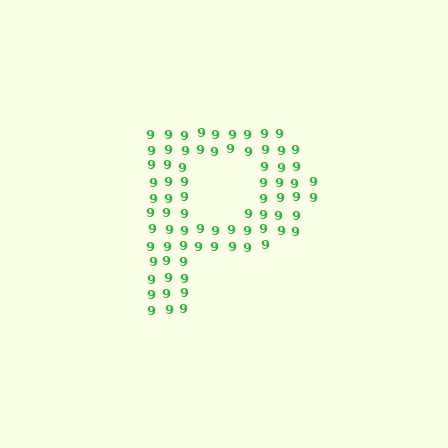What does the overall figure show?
The overall figure shows the letter P.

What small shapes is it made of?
It is made of small digit 9's.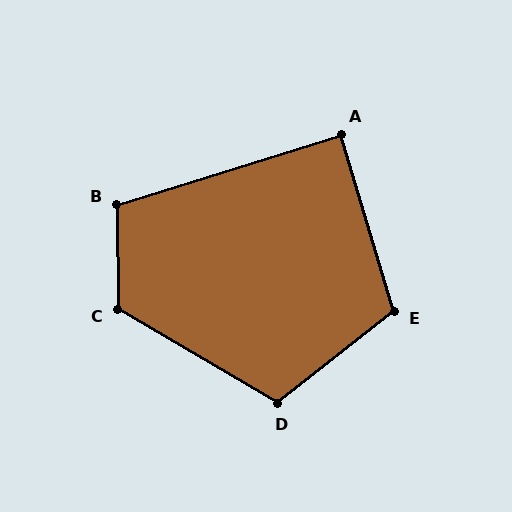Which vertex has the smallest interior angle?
A, at approximately 89 degrees.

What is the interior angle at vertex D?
Approximately 111 degrees (obtuse).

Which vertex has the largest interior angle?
C, at approximately 121 degrees.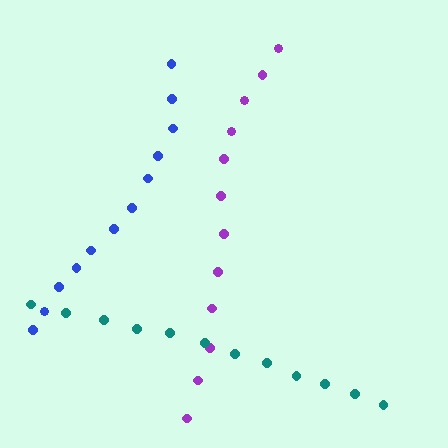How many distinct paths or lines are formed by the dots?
There are 3 distinct paths.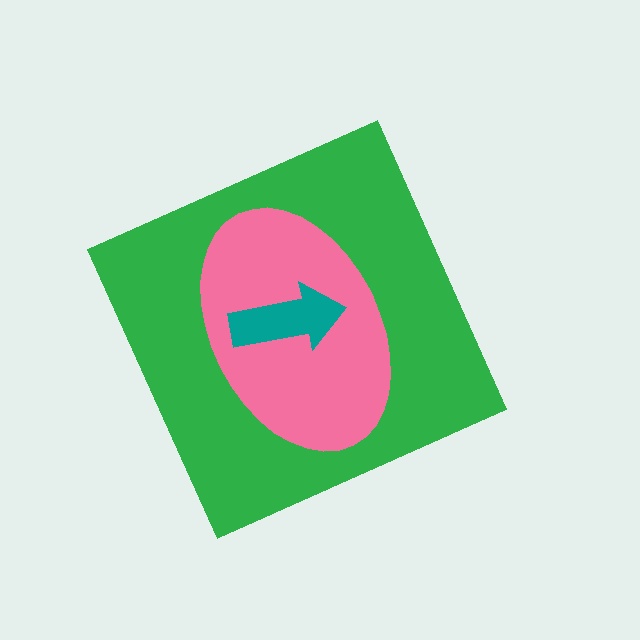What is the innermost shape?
The teal arrow.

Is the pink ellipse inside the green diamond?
Yes.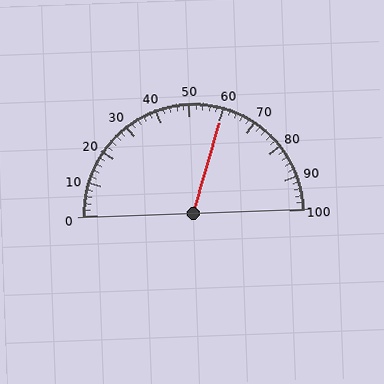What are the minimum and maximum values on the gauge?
The gauge ranges from 0 to 100.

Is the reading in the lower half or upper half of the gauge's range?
The reading is in the upper half of the range (0 to 100).